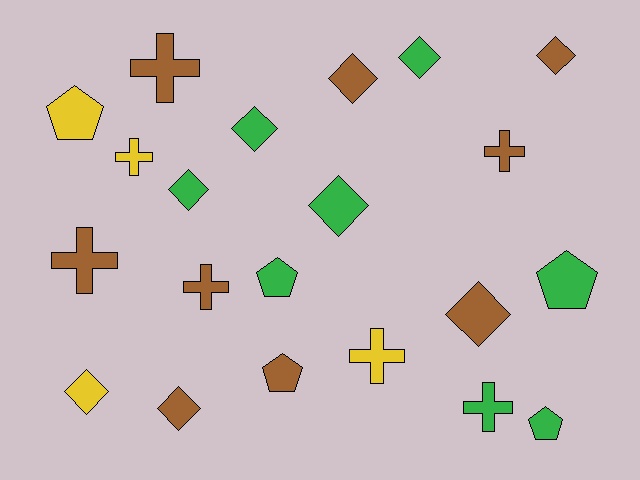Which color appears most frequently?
Brown, with 9 objects.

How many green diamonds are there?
There are 4 green diamonds.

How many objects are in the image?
There are 21 objects.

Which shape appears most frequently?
Diamond, with 9 objects.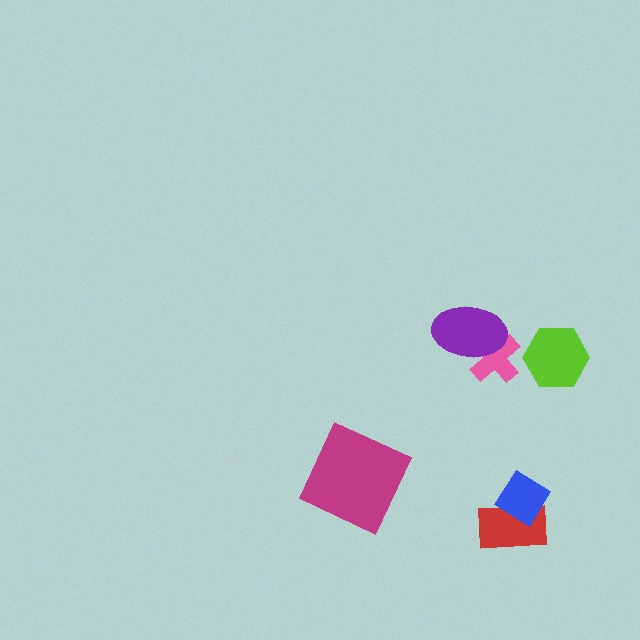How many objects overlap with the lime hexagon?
0 objects overlap with the lime hexagon.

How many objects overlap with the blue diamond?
1 object overlaps with the blue diamond.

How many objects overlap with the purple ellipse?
1 object overlaps with the purple ellipse.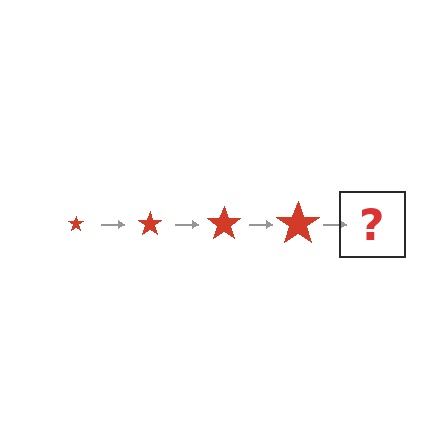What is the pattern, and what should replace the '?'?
The pattern is that the star gets progressively larger each step. The '?' should be a red star, larger than the previous one.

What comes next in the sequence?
The next element should be a red star, larger than the previous one.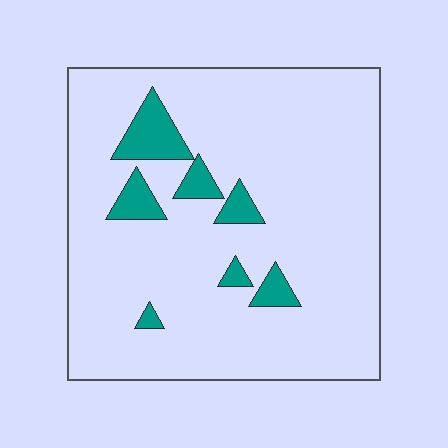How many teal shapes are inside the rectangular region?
7.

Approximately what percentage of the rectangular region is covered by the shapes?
Approximately 10%.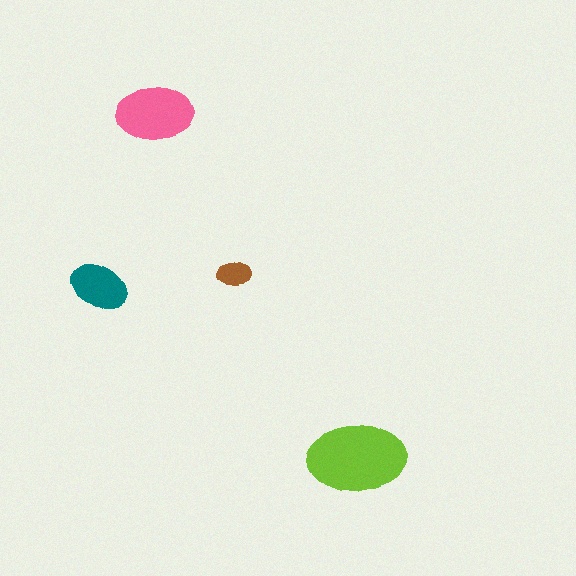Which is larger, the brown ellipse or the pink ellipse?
The pink one.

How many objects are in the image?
There are 4 objects in the image.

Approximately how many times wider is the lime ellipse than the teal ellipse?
About 1.5 times wider.